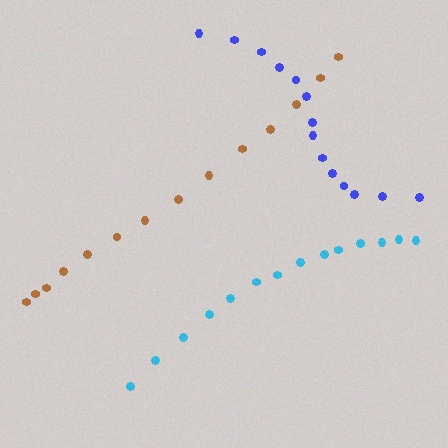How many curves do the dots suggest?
There are 3 distinct paths.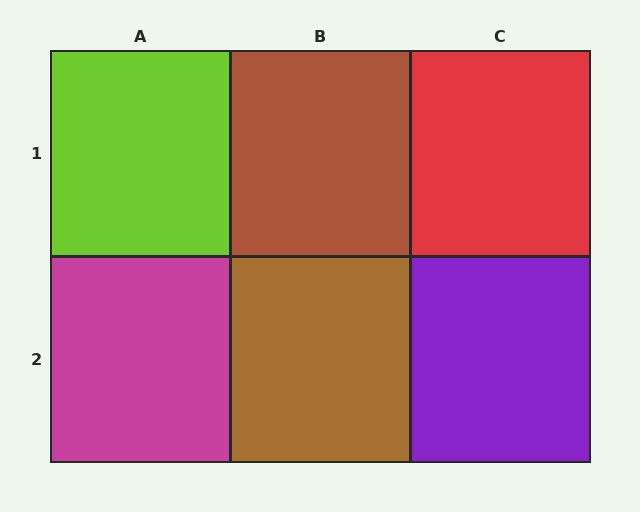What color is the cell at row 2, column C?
Purple.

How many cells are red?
1 cell is red.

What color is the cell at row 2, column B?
Brown.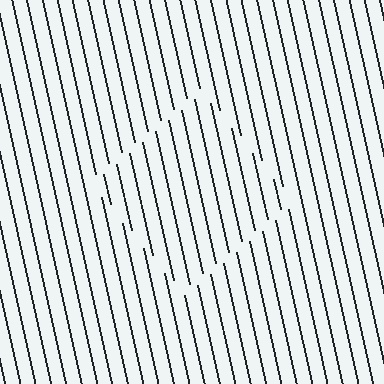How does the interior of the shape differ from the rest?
The interior of the shape contains the same grating, shifted by half a period — the contour is defined by the phase discontinuity where line-ends from the inner and outer gratings abut.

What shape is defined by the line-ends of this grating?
An illusory square. The interior of the shape contains the same grating, shifted by half a period — the contour is defined by the phase discontinuity where line-ends from the inner and outer gratings abut.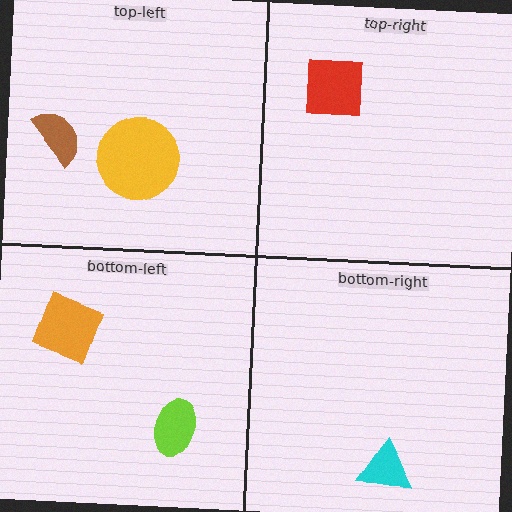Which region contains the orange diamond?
The bottom-left region.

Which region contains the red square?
The top-right region.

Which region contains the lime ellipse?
The bottom-left region.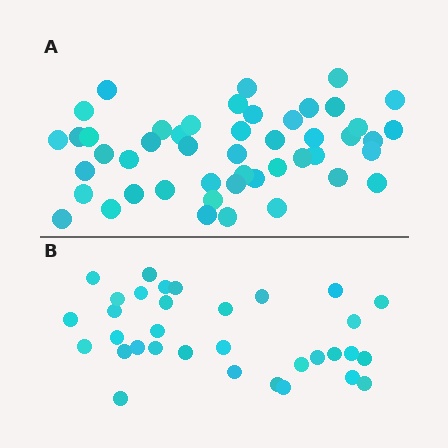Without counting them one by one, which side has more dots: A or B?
Region A (the top region) has more dots.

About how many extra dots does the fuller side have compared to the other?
Region A has approximately 15 more dots than region B.